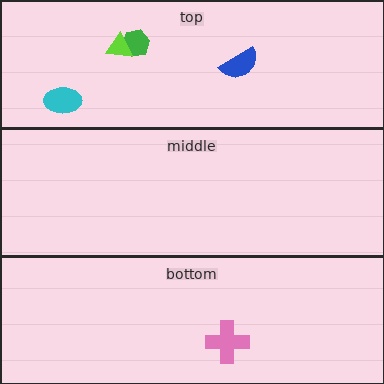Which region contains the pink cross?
The bottom region.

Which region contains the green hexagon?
The top region.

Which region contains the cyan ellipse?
The top region.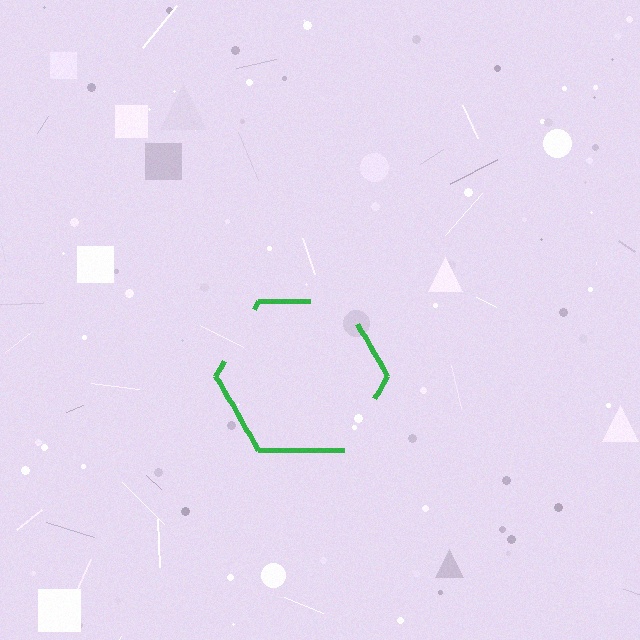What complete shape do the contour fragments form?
The contour fragments form a hexagon.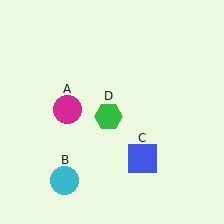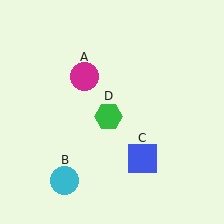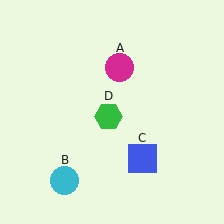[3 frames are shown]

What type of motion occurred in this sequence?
The magenta circle (object A) rotated clockwise around the center of the scene.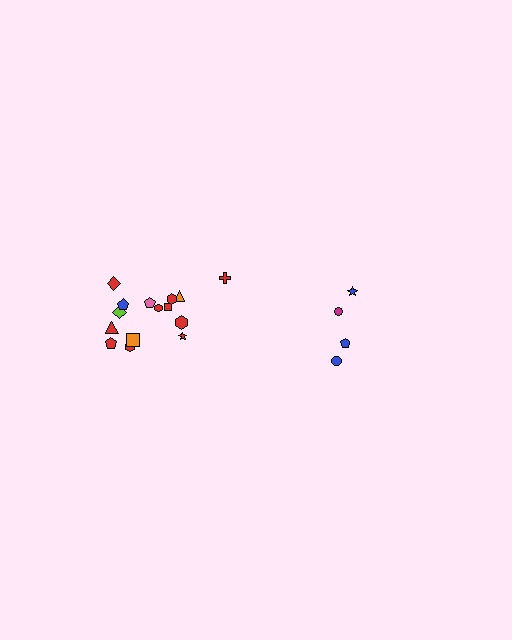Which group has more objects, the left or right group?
The left group.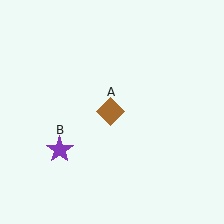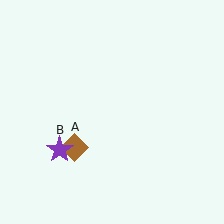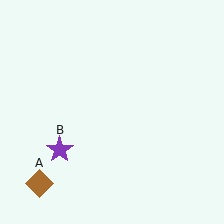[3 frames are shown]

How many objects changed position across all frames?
1 object changed position: brown diamond (object A).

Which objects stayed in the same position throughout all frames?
Purple star (object B) remained stationary.